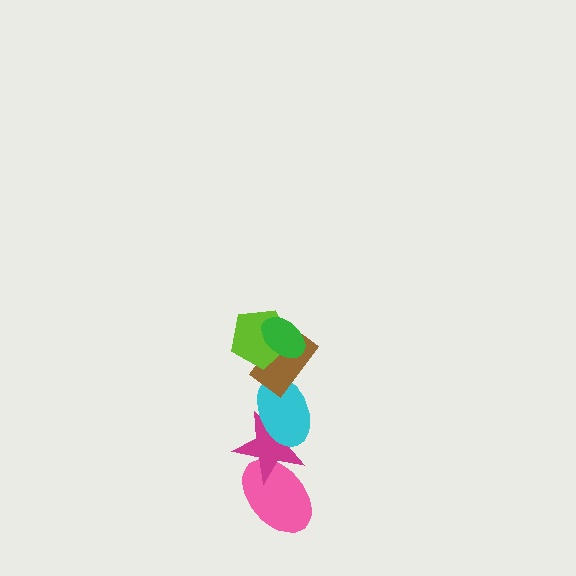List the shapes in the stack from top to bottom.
From top to bottom: the green ellipse, the lime pentagon, the brown rectangle, the cyan ellipse, the magenta star, the pink ellipse.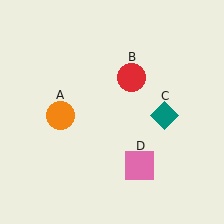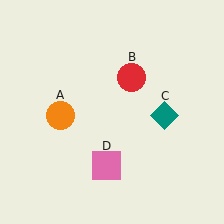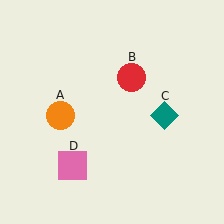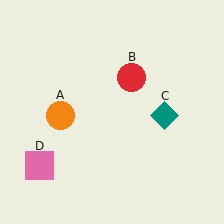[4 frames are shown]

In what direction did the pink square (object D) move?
The pink square (object D) moved left.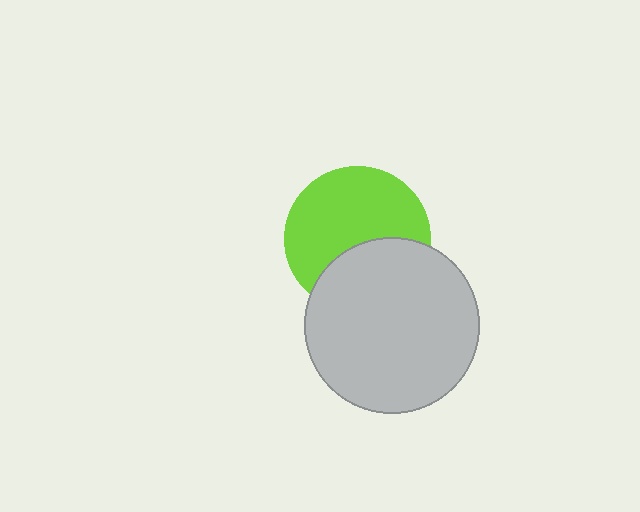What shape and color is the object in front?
The object in front is a light gray circle.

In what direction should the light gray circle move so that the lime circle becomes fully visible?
The light gray circle should move down. That is the shortest direction to clear the overlap and leave the lime circle fully visible.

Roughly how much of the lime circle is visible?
About half of it is visible (roughly 63%).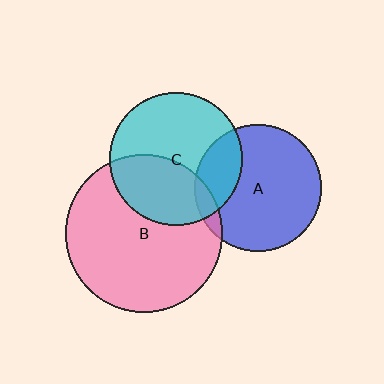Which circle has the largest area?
Circle B (pink).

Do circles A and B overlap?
Yes.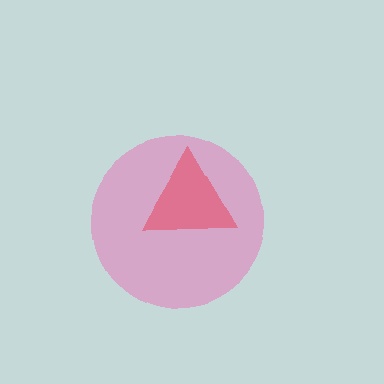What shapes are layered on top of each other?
The layered shapes are: a red triangle, a pink circle.